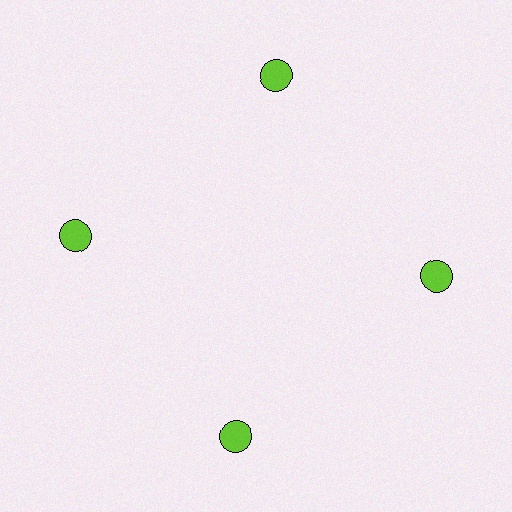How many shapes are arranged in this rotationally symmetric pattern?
There are 4 shapes, arranged in 4 groups of 1.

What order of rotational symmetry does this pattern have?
This pattern has 4-fold rotational symmetry.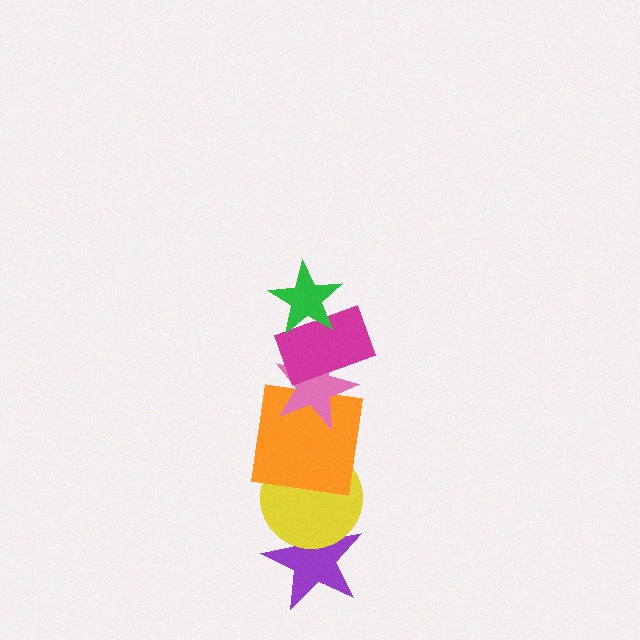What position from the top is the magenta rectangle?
The magenta rectangle is 2nd from the top.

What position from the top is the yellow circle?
The yellow circle is 5th from the top.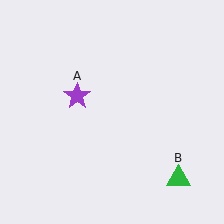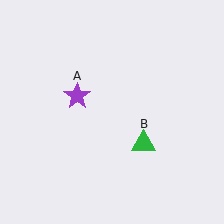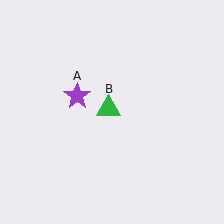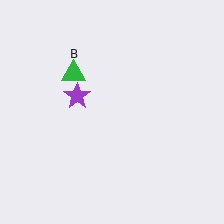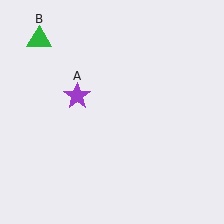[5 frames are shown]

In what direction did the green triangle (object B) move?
The green triangle (object B) moved up and to the left.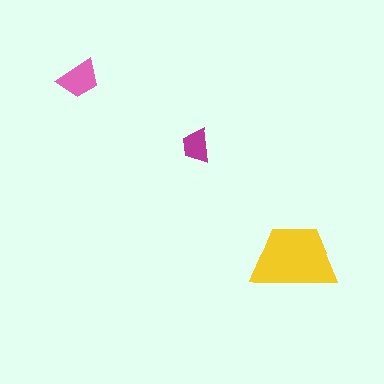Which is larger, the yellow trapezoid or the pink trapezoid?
The yellow one.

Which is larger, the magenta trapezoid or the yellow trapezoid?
The yellow one.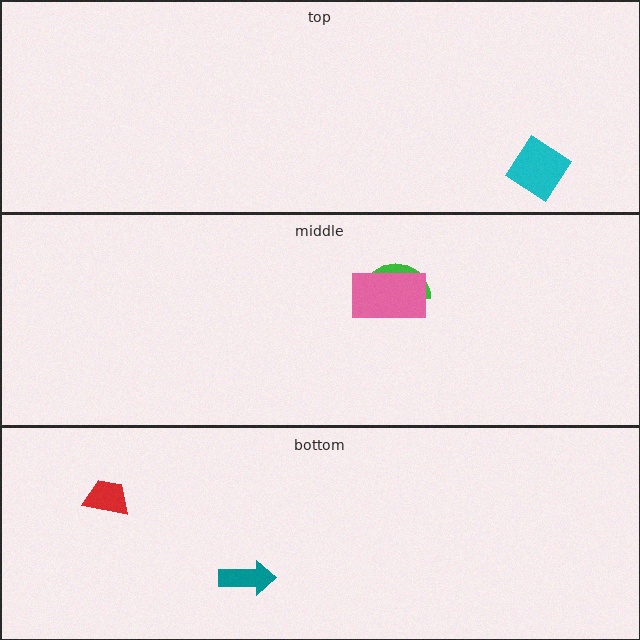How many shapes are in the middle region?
2.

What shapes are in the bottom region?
The teal arrow, the red trapezoid.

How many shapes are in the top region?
1.